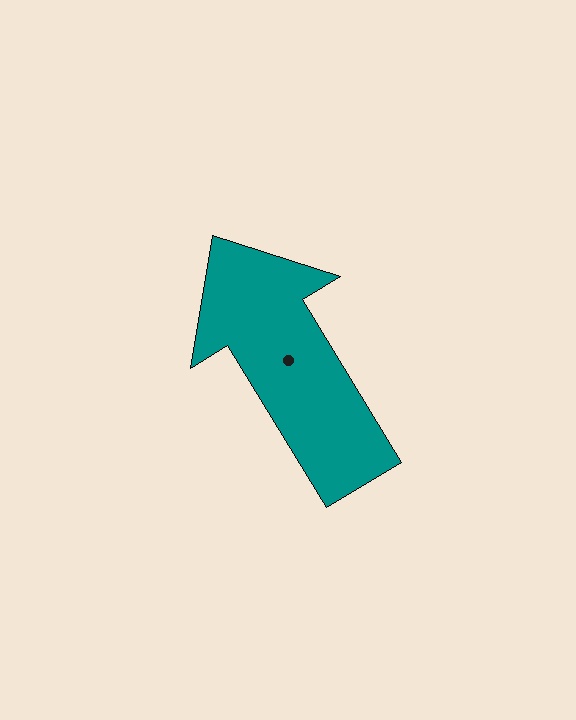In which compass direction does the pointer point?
Northwest.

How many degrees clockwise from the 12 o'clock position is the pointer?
Approximately 329 degrees.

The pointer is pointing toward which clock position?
Roughly 11 o'clock.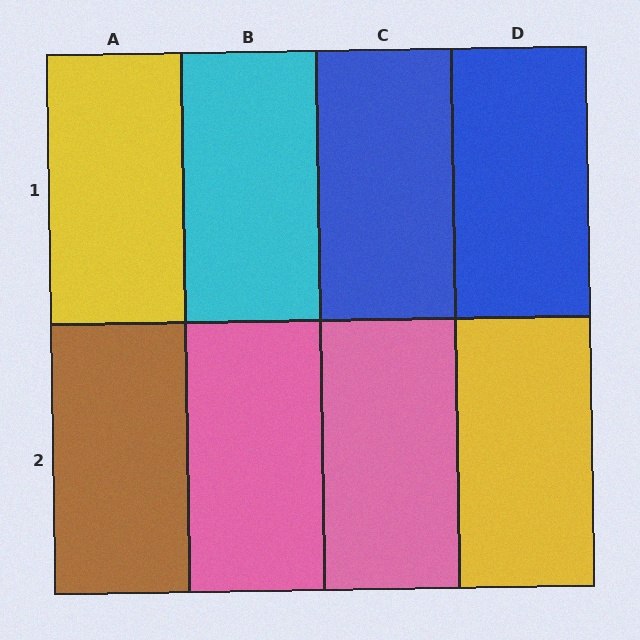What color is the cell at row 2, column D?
Yellow.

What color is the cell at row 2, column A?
Brown.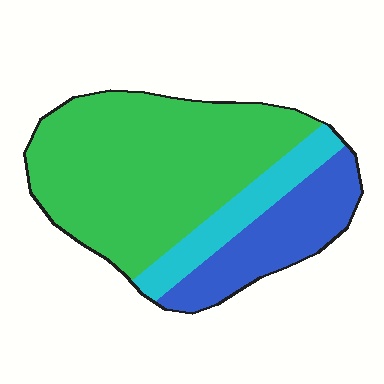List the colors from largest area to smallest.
From largest to smallest: green, blue, cyan.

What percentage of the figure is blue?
Blue takes up about one quarter (1/4) of the figure.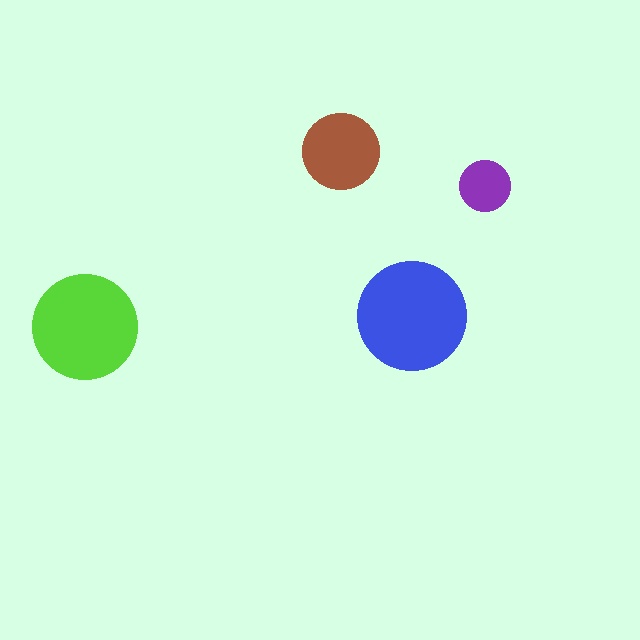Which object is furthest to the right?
The purple circle is rightmost.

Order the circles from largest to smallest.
the blue one, the lime one, the brown one, the purple one.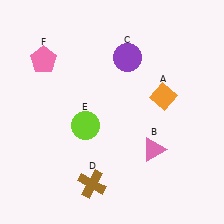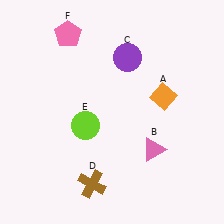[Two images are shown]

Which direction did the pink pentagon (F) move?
The pink pentagon (F) moved up.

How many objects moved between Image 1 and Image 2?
1 object moved between the two images.